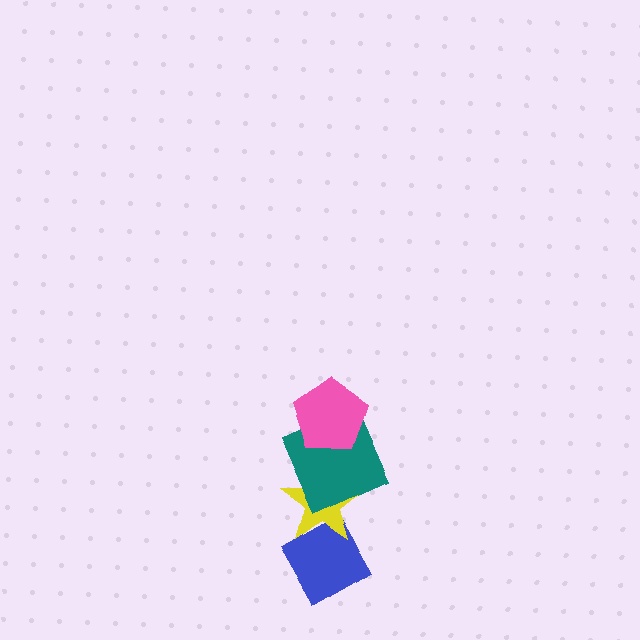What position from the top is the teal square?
The teal square is 2nd from the top.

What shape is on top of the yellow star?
The teal square is on top of the yellow star.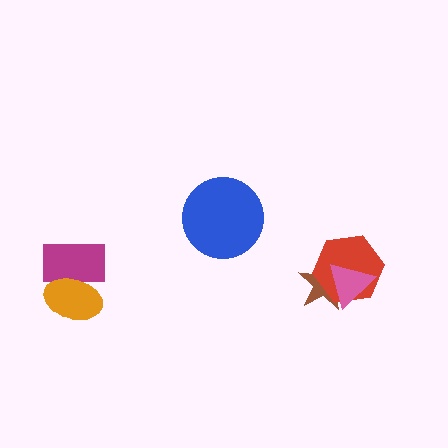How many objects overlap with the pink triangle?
2 objects overlap with the pink triangle.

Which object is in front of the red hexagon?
The pink triangle is in front of the red hexagon.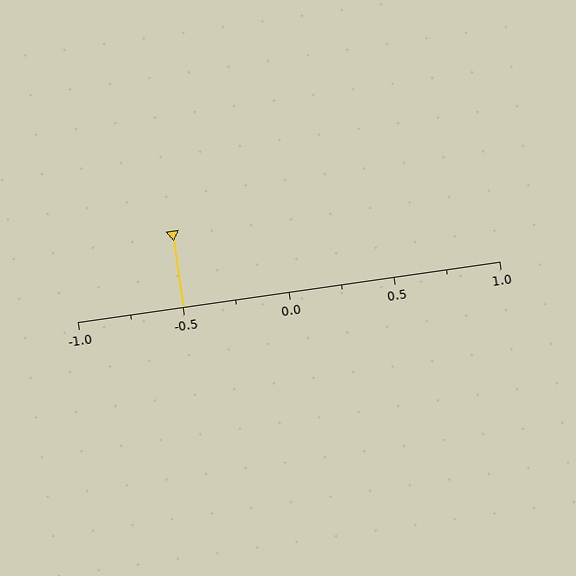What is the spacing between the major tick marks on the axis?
The major ticks are spaced 0.5 apart.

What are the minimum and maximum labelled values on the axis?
The axis runs from -1.0 to 1.0.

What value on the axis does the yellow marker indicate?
The marker indicates approximately -0.5.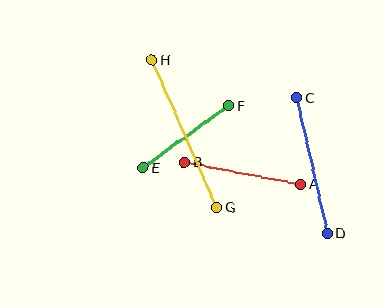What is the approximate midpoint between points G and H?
The midpoint is at approximately (185, 133) pixels.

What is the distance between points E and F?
The distance is approximately 105 pixels.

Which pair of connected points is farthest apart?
Points G and H are farthest apart.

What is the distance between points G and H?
The distance is approximately 161 pixels.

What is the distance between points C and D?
The distance is approximately 139 pixels.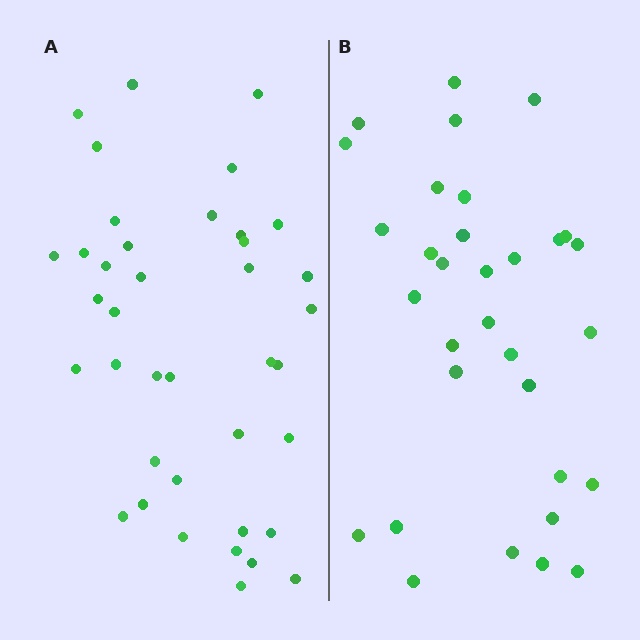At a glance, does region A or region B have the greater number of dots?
Region A (the left region) has more dots.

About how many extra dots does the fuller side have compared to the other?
Region A has roughly 8 or so more dots than region B.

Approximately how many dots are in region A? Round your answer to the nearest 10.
About 40 dots. (The exact count is 39, which rounds to 40.)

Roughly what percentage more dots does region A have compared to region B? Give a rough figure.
About 20% more.